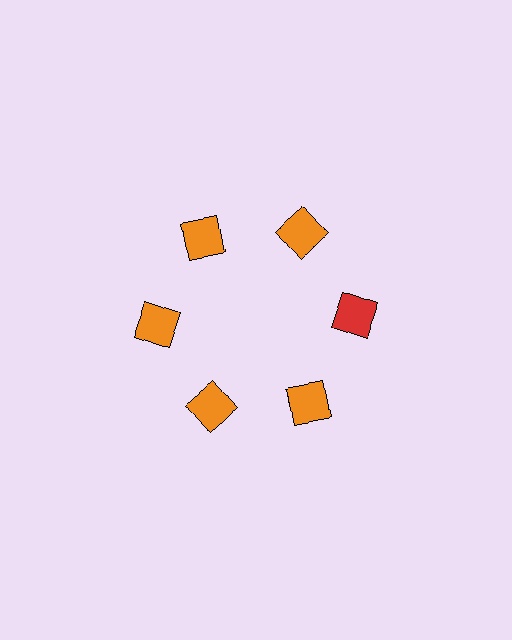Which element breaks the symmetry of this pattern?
The red square at roughly the 3 o'clock position breaks the symmetry. All other shapes are orange squares.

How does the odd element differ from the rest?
It has a different color: red instead of orange.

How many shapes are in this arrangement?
There are 6 shapes arranged in a ring pattern.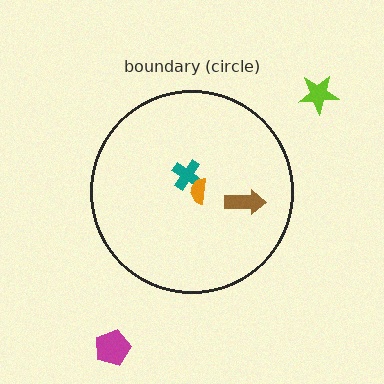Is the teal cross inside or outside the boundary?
Inside.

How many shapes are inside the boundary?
3 inside, 2 outside.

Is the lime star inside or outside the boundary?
Outside.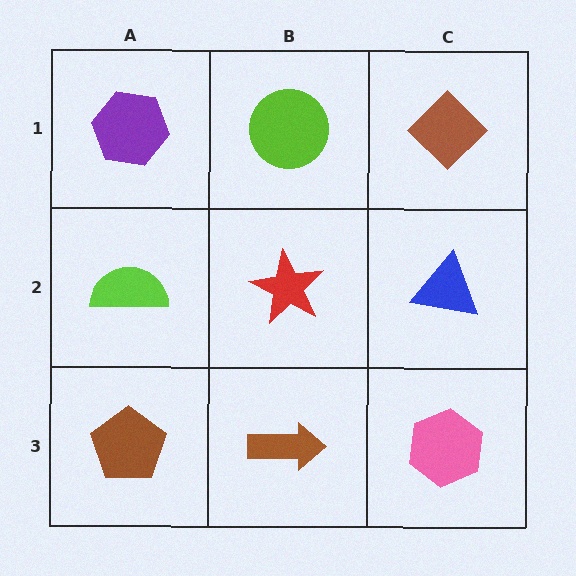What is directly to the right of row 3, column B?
A pink hexagon.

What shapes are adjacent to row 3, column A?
A lime semicircle (row 2, column A), a brown arrow (row 3, column B).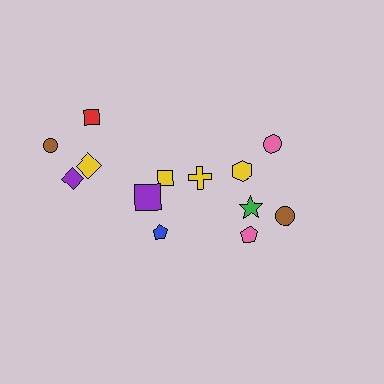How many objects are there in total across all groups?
There are 13 objects.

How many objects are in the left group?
There are 8 objects.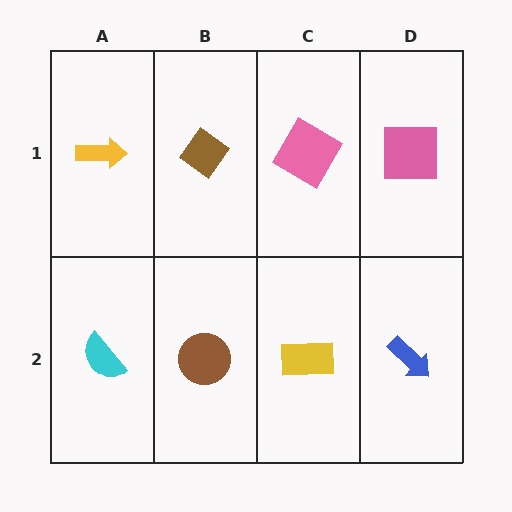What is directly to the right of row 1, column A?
A brown diamond.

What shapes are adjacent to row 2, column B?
A brown diamond (row 1, column B), a cyan semicircle (row 2, column A), a yellow rectangle (row 2, column C).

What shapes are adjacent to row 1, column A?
A cyan semicircle (row 2, column A), a brown diamond (row 1, column B).